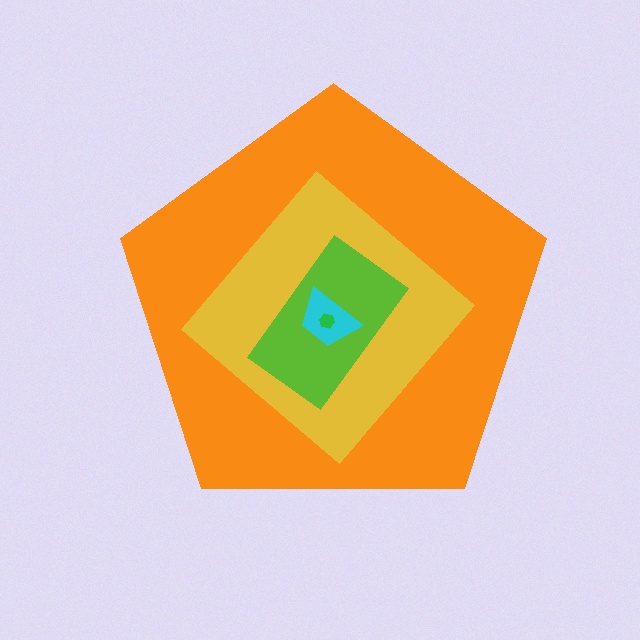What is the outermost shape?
The orange pentagon.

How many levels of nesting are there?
5.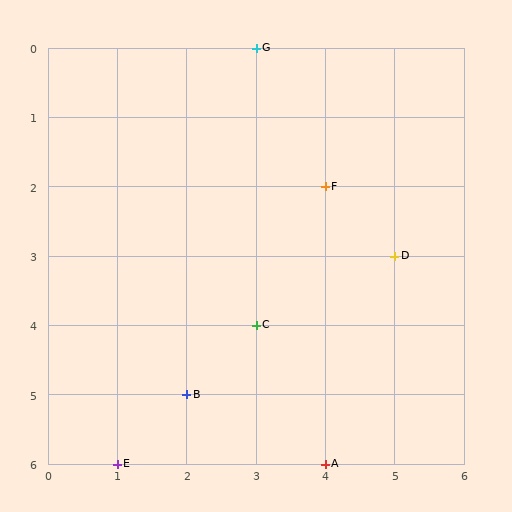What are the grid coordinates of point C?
Point C is at grid coordinates (3, 4).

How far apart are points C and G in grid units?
Points C and G are 4 rows apart.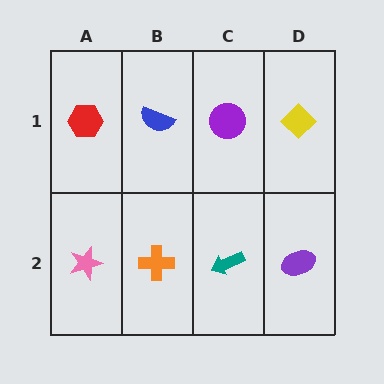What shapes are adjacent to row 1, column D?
A purple ellipse (row 2, column D), a purple circle (row 1, column C).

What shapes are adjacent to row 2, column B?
A blue semicircle (row 1, column B), a pink star (row 2, column A), a teal arrow (row 2, column C).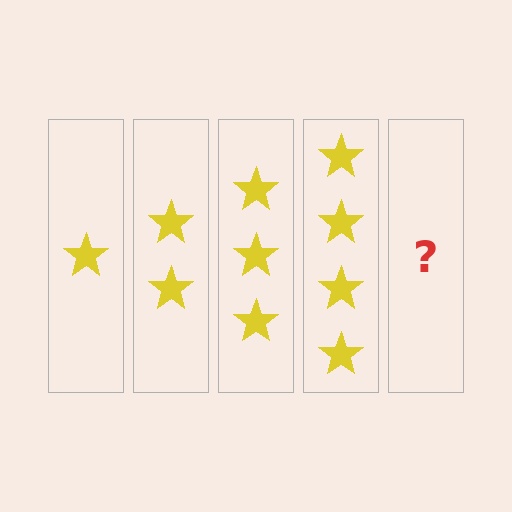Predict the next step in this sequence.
The next step is 5 stars.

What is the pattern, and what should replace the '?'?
The pattern is that each step adds one more star. The '?' should be 5 stars.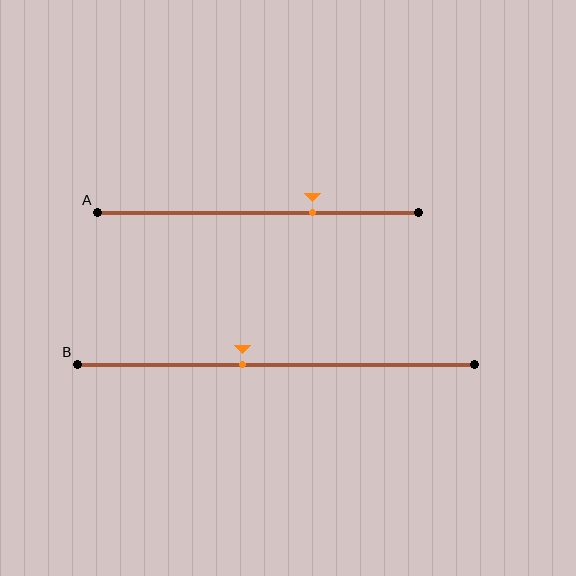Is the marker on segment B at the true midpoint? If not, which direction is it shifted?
No, the marker on segment B is shifted to the left by about 8% of the segment length.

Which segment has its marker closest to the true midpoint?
Segment B has its marker closest to the true midpoint.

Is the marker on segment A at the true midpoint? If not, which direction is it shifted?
No, the marker on segment A is shifted to the right by about 17% of the segment length.